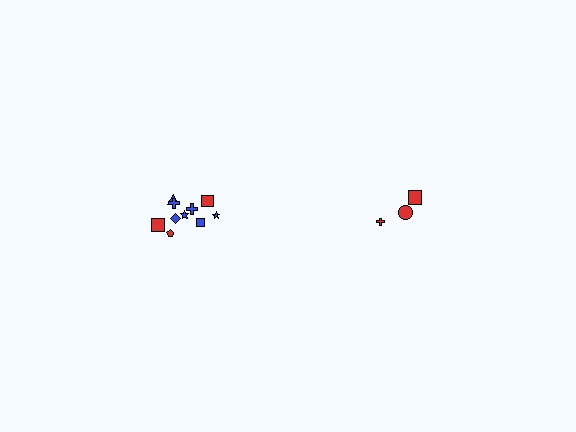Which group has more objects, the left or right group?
The left group.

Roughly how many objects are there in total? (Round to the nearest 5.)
Roughly 15 objects in total.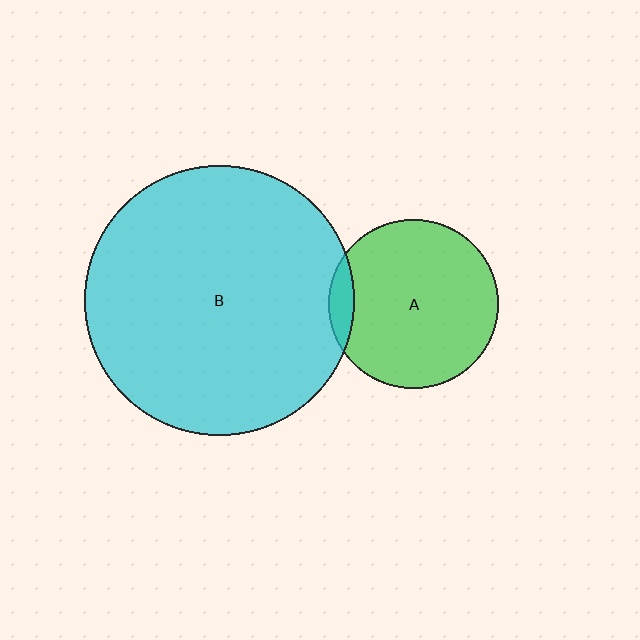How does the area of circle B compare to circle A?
Approximately 2.5 times.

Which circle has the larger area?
Circle B (cyan).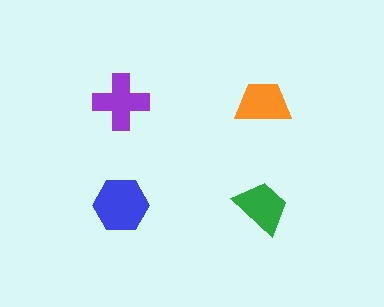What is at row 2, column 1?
A blue hexagon.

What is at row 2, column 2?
A green trapezoid.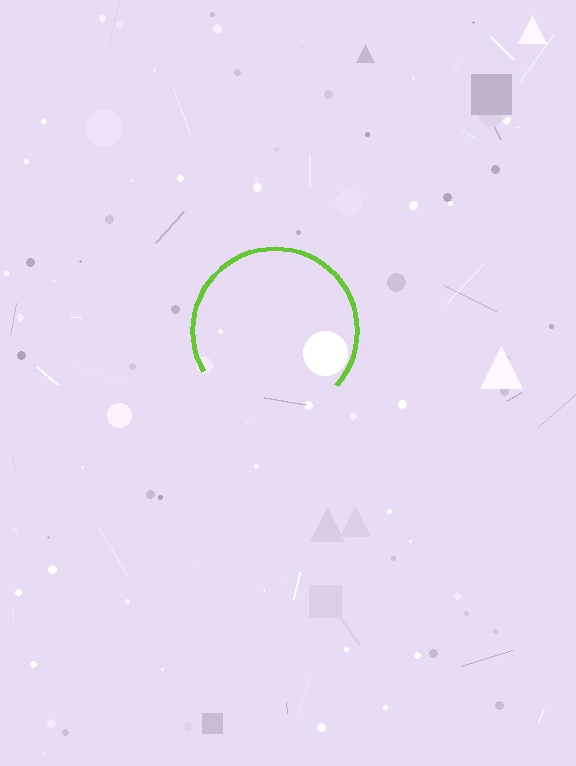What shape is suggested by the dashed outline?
The dashed outline suggests a circle.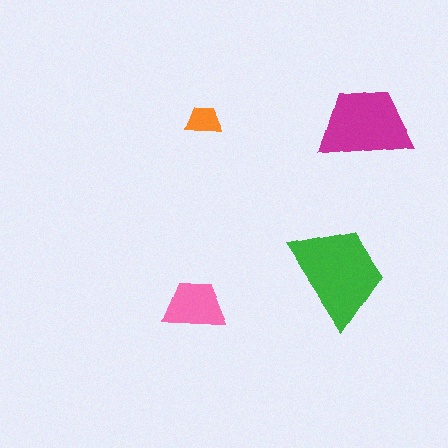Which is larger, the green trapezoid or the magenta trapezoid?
The green one.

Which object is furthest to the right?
The magenta trapezoid is rightmost.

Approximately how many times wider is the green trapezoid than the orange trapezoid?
About 3 times wider.